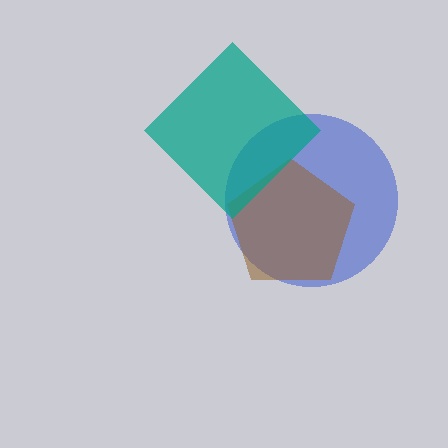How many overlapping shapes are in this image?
There are 3 overlapping shapes in the image.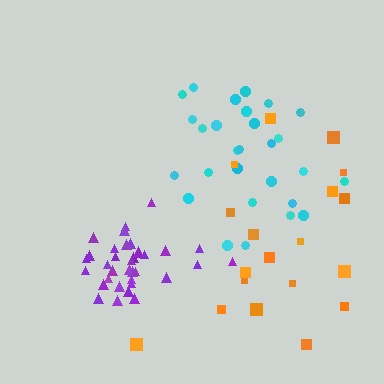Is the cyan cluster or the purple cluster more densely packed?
Purple.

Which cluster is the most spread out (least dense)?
Orange.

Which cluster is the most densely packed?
Purple.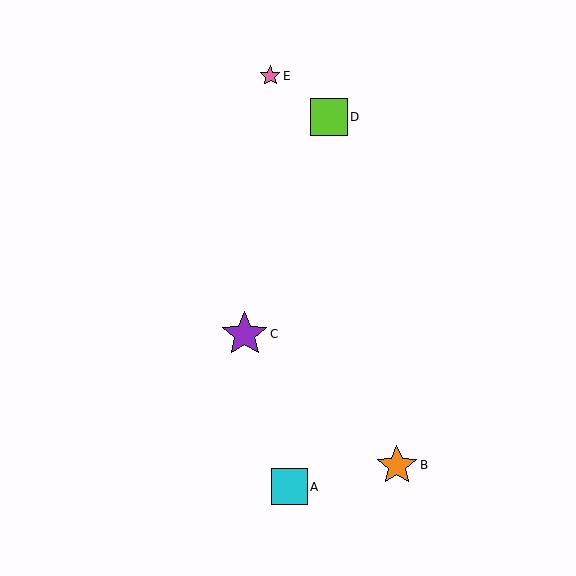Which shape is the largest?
The purple star (labeled C) is the largest.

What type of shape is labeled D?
Shape D is a lime square.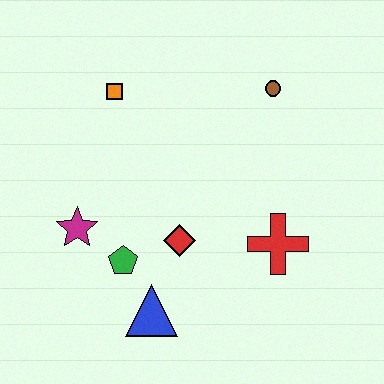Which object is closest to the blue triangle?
The green pentagon is closest to the blue triangle.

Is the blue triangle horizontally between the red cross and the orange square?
Yes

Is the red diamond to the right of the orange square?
Yes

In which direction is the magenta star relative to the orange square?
The magenta star is below the orange square.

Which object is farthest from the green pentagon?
The brown circle is farthest from the green pentagon.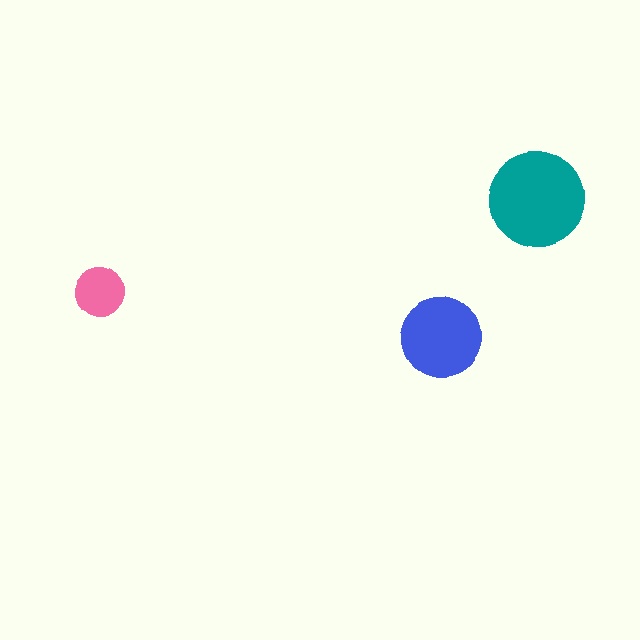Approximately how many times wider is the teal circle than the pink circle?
About 2 times wider.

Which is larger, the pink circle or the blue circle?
The blue one.